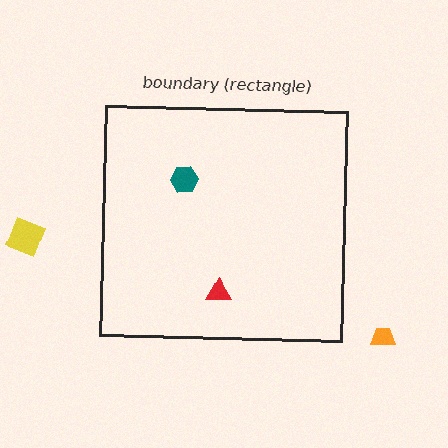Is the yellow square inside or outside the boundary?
Outside.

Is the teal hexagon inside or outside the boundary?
Inside.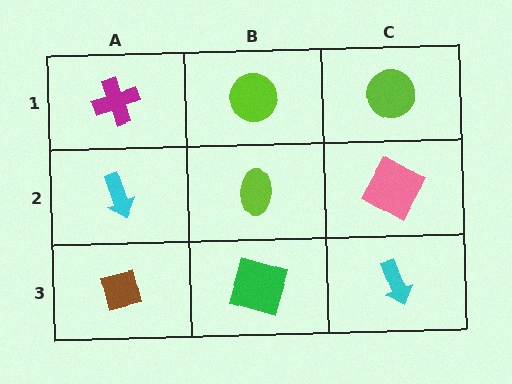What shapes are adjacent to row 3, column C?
A pink square (row 2, column C), a green square (row 3, column B).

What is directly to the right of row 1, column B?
A lime circle.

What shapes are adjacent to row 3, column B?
A lime ellipse (row 2, column B), a brown square (row 3, column A), a cyan arrow (row 3, column C).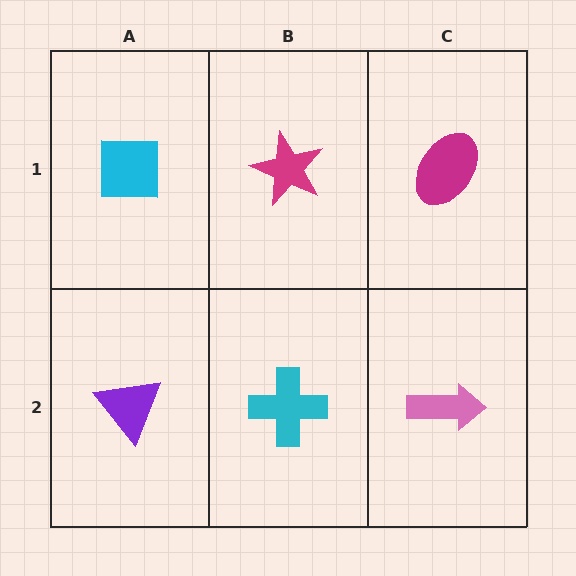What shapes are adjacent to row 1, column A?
A purple triangle (row 2, column A), a magenta star (row 1, column B).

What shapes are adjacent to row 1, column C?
A pink arrow (row 2, column C), a magenta star (row 1, column B).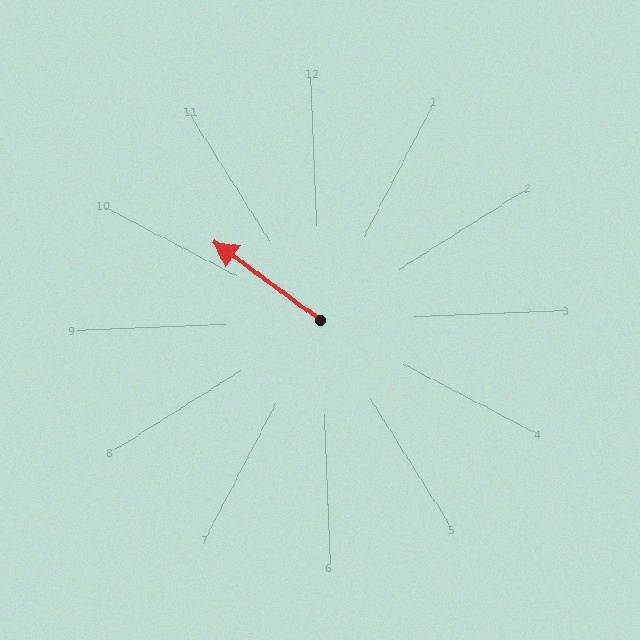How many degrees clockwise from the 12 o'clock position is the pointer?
Approximately 309 degrees.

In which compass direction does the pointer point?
Northwest.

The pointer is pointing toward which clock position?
Roughly 10 o'clock.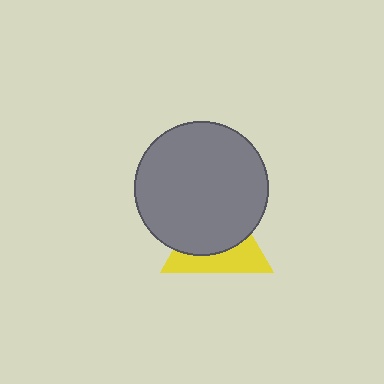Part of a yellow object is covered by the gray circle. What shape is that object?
It is a triangle.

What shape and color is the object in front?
The object in front is a gray circle.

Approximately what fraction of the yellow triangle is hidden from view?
Roughly 58% of the yellow triangle is hidden behind the gray circle.